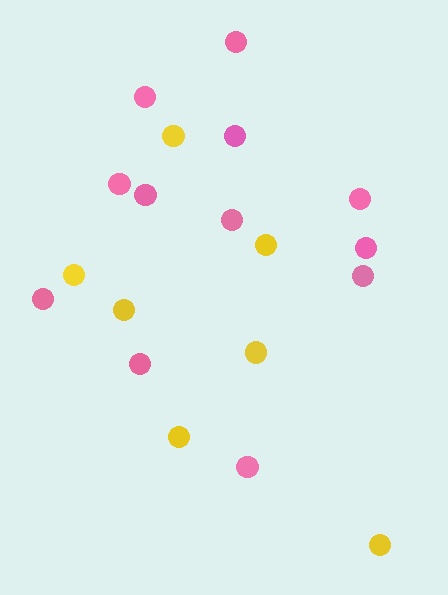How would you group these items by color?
There are 2 groups: one group of pink circles (12) and one group of yellow circles (7).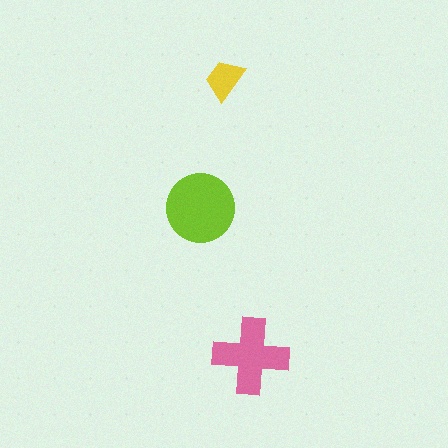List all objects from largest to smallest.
The lime circle, the pink cross, the yellow trapezoid.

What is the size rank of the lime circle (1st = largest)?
1st.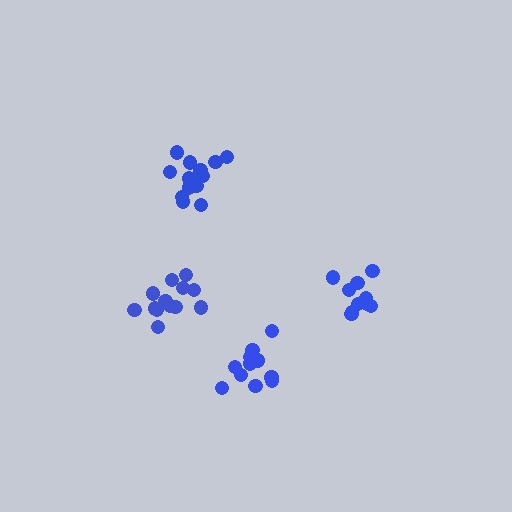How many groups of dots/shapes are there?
There are 4 groups.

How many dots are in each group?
Group 1: 10 dots, Group 2: 14 dots, Group 3: 14 dots, Group 4: 11 dots (49 total).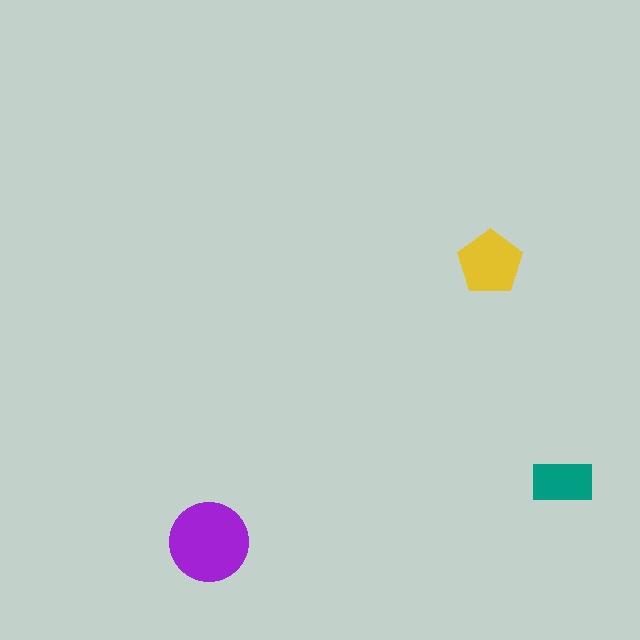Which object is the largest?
The purple circle.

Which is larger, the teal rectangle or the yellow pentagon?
The yellow pentagon.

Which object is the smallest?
The teal rectangle.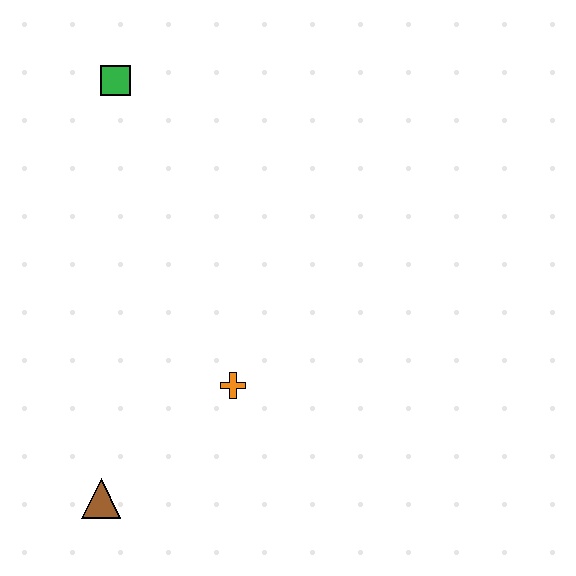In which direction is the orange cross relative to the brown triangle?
The orange cross is to the right of the brown triangle.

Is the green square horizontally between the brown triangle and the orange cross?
Yes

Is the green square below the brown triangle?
No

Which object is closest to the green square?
The orange cross is closest to the green square.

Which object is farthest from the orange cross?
The green square is farthest from the orange cross.